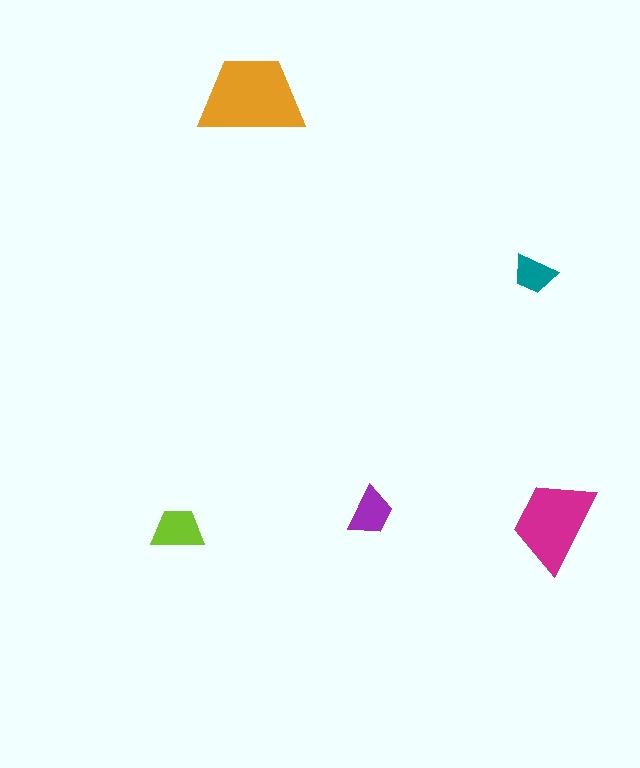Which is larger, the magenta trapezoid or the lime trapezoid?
The magenta one.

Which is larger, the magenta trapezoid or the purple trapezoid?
The magenta one.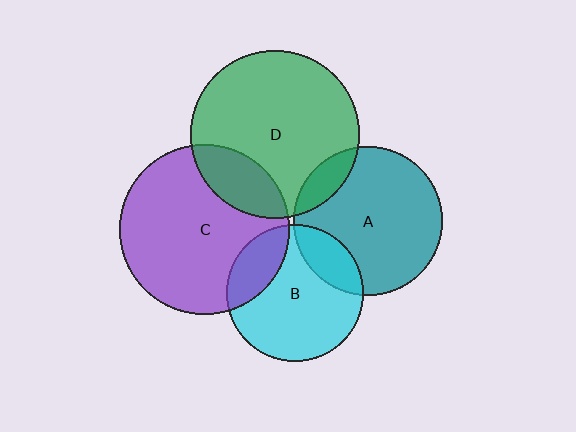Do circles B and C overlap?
Yes.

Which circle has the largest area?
Circle C (purple).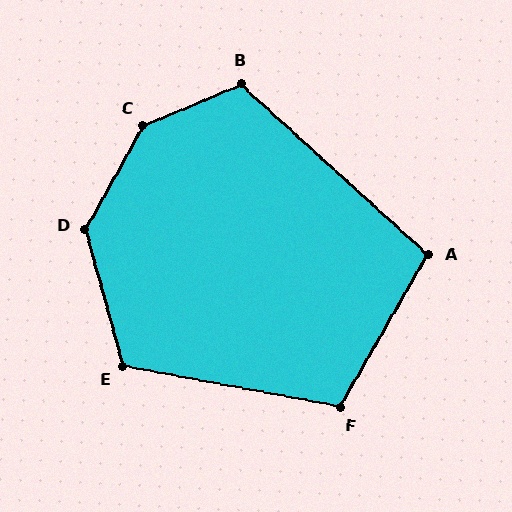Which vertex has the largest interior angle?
C, at approximately 142 degrees.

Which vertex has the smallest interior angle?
A, at approximately 102 degrees.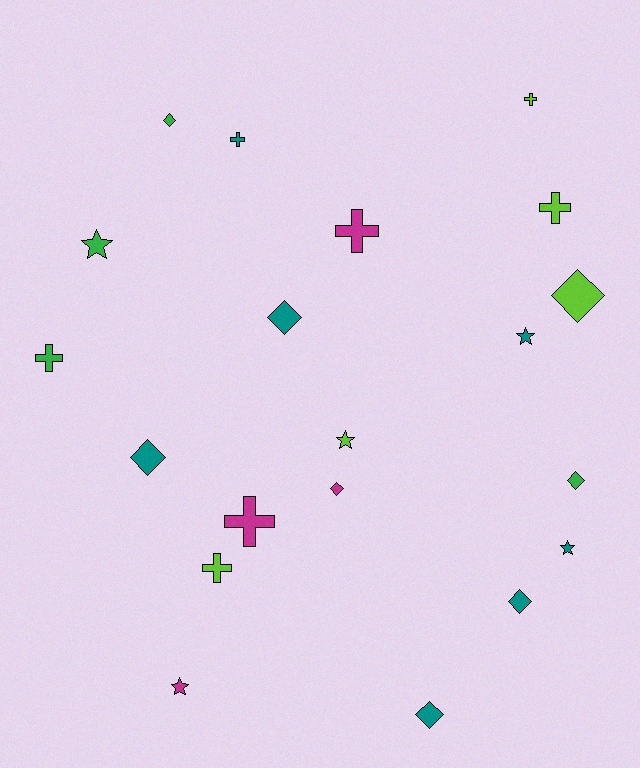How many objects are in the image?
There are 20 objects.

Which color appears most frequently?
Teal, with 7 objects.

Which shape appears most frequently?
Diamond, with 8 objects.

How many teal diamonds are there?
There are 4 teal diamonds.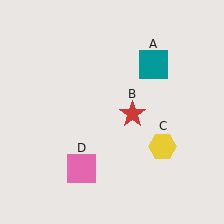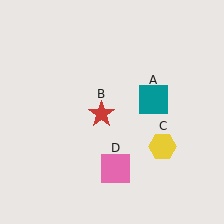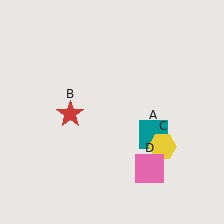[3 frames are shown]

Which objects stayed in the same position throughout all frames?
Yellow hexagon (object C) remained stationary.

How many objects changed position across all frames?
3 objects changed position: teal square (object A), red star (object B), pink square (object D).